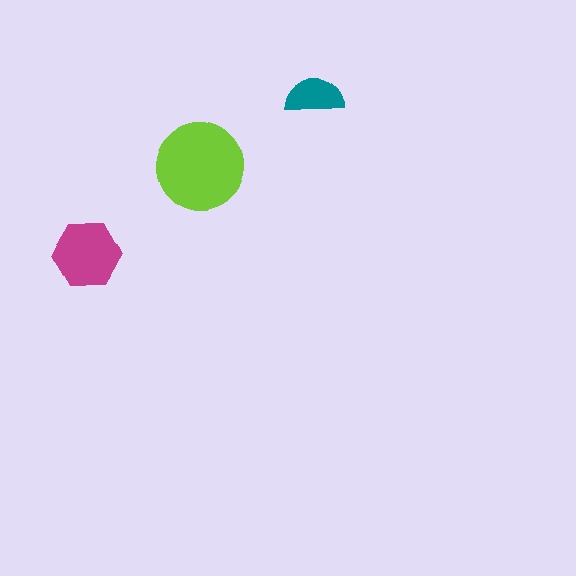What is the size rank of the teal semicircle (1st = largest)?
3rd.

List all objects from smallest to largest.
The teal semicircle, the magenta hexagon, the lime circle.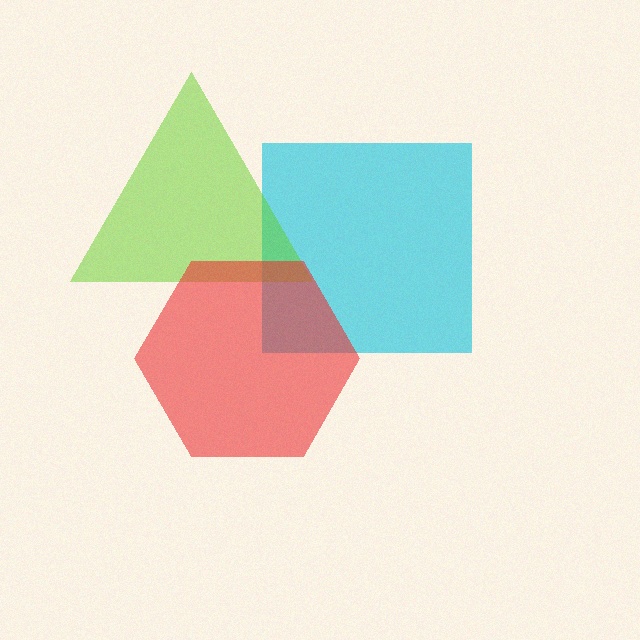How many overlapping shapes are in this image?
There are 3 overlapping shapes in the image.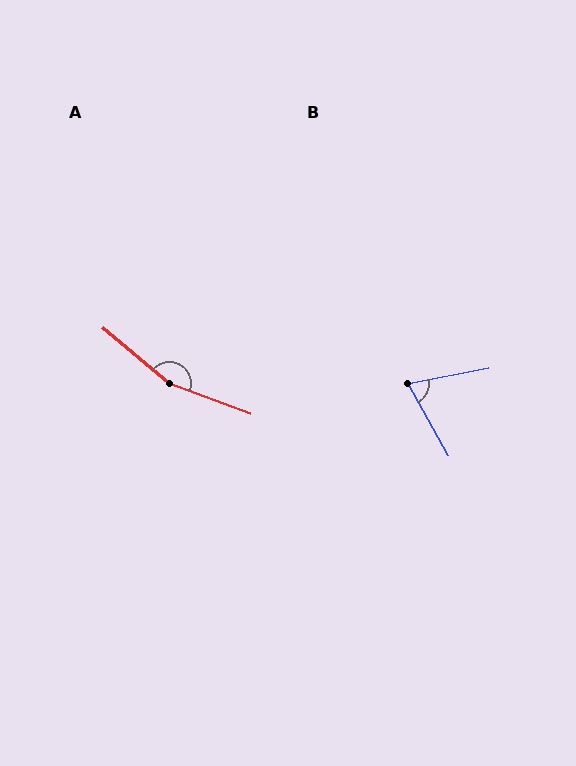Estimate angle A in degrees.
Approximately 161 degrees.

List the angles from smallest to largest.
B (71°), A (161°).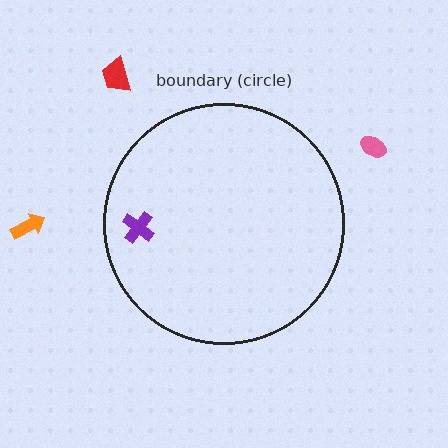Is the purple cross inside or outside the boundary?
Inside.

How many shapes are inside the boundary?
1 inside, 3 outside.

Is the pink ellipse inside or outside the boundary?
Outside.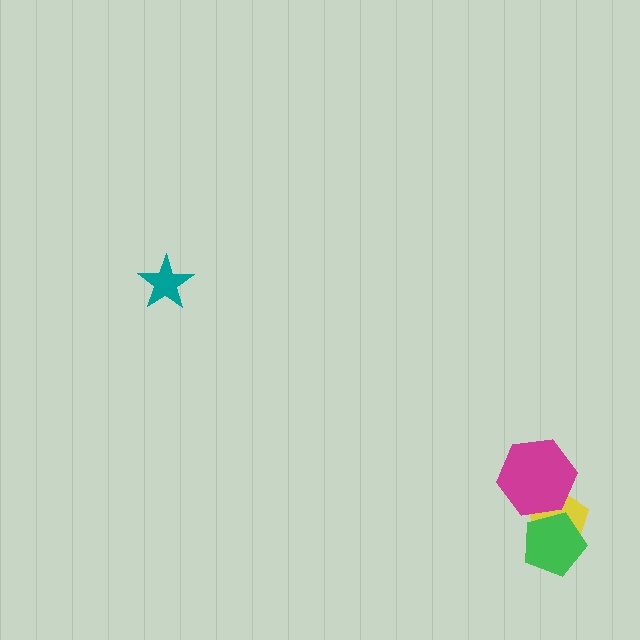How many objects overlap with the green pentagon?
1 object overlaps with the green pentagon.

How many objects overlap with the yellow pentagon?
2 objects overlap with the yellow pentagon.